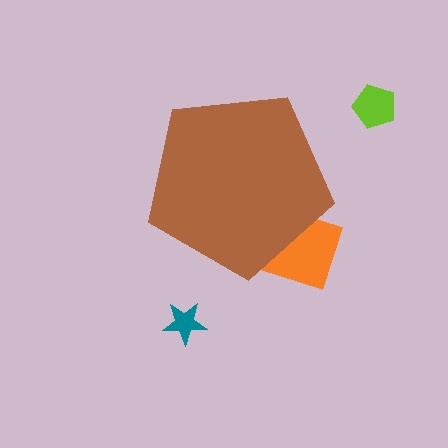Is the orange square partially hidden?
Yes, the orange square is partially hidden behind the brown pentagon.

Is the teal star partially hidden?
No, the teal star is fully visible.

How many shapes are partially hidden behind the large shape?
1 shape is partially hidden.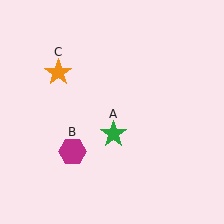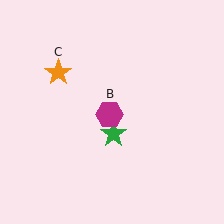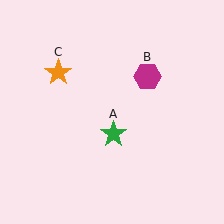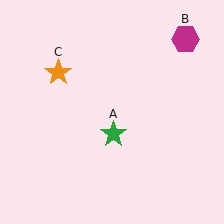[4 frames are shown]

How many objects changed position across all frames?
1 object changed position: magenta hexagon (object B).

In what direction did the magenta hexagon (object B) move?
The magenta hexagon (object B) moved up and to the right.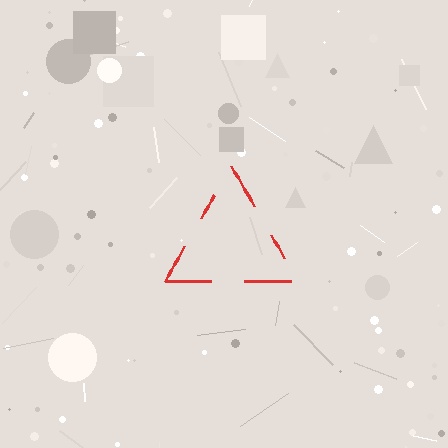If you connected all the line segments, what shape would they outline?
They would outline a triangle.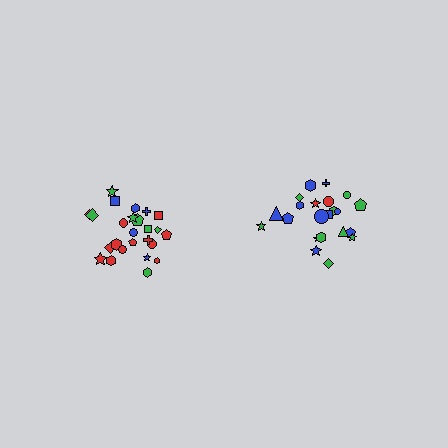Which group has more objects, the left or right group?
The left group.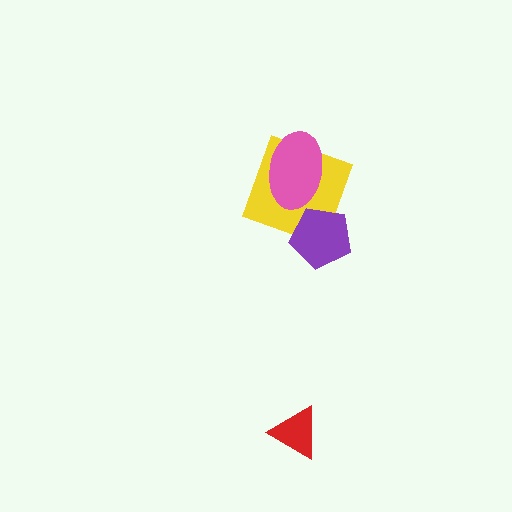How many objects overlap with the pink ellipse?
1 object overlaps with the pink ellipse.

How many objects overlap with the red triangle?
0 objects overlap with the red triangle.